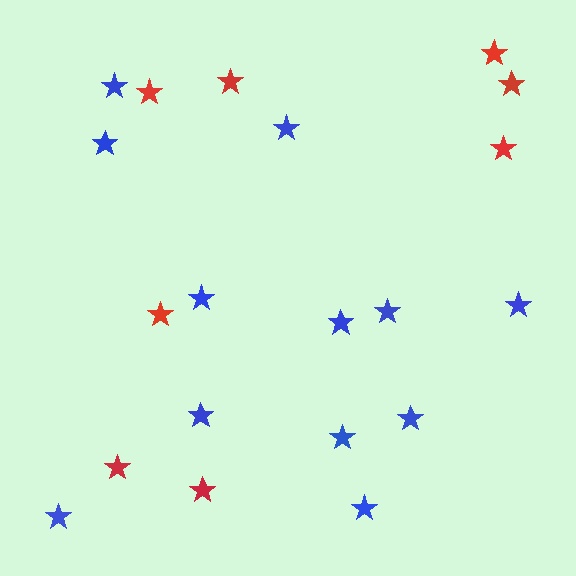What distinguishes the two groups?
There are 2 groups: one group of red stars (8) and one group of blue stars (12).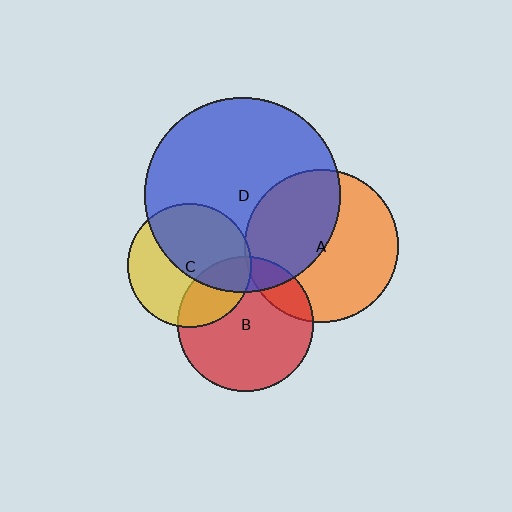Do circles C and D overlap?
Yes.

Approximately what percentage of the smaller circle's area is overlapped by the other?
Approximately 55%.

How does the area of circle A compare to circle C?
Approximately 1.5 times.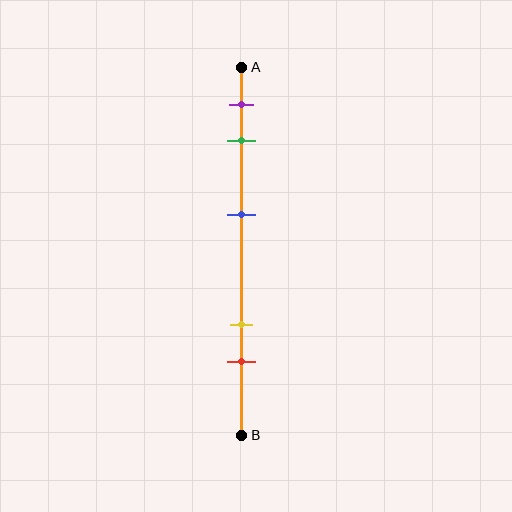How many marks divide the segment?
There are 5 marks dividing the segment.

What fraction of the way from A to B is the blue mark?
The blue mark is approximately 40% (0.4) of the way from A to B.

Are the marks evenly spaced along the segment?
No, the marks are not evenly spaced.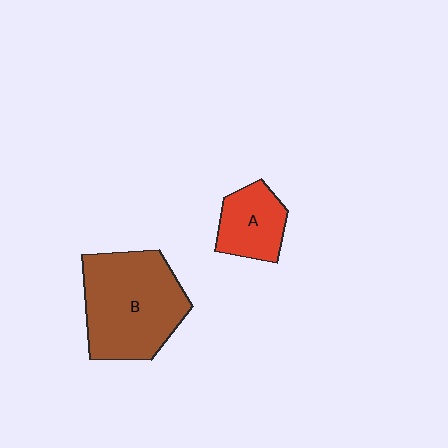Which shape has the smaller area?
Shape A (red).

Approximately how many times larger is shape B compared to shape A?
Approximately 2.2 times.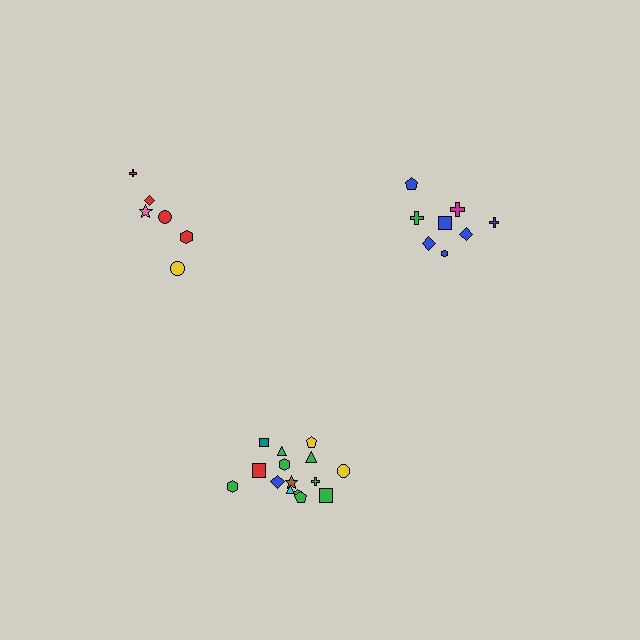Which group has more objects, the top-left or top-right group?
The top-right group.